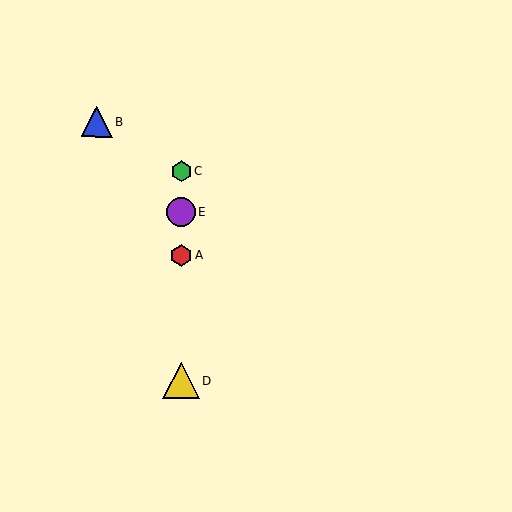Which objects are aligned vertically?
Objects A, C, D, E are aligned vertically.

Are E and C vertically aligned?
Yes, both are at x≈181.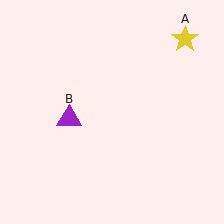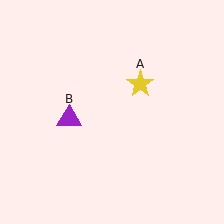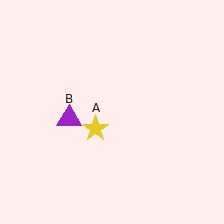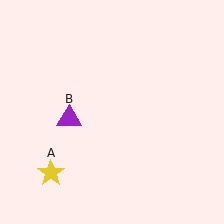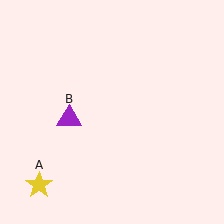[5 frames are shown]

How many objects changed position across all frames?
1 object changed position: yellow star (object A).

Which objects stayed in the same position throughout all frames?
Purple triangle (object B) remained stationary.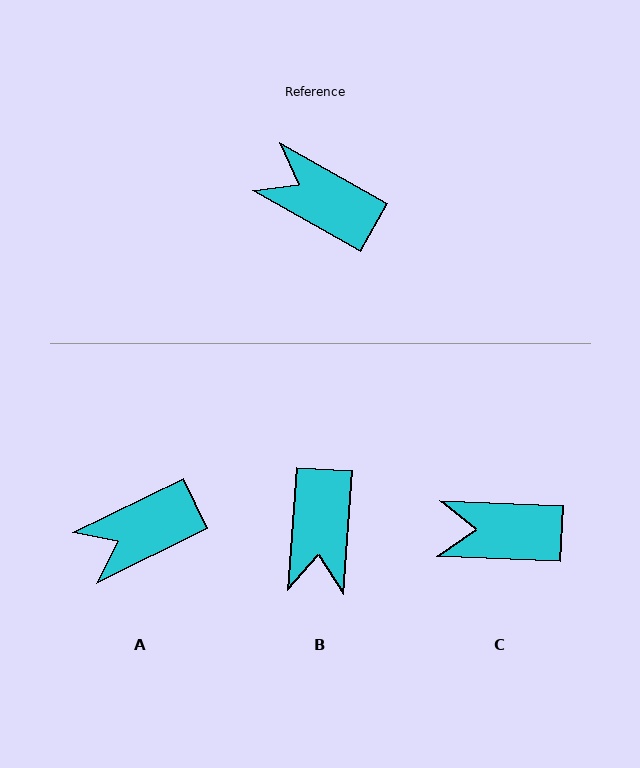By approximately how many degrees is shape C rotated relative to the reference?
Approximately 27 degrees counter-clockwise.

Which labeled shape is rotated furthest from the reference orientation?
B, about 115 degrees away.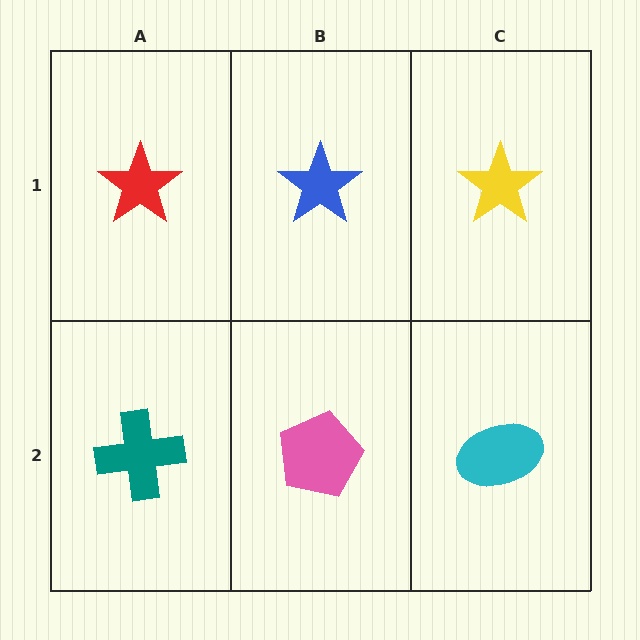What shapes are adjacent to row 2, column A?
A red star (row 1, column A), a pink pentagon (row 2, column B).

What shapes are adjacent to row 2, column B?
A blue star (row 1, column B), a teal cross (row 2, column A), a cyan ellipse (row 2, column C).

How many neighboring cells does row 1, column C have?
2.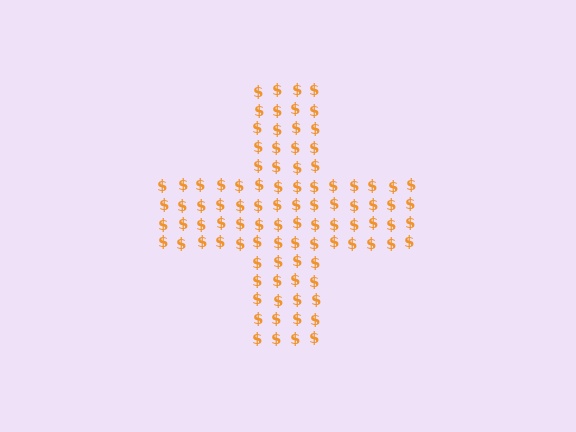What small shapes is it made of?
It is made of small dollar signs.